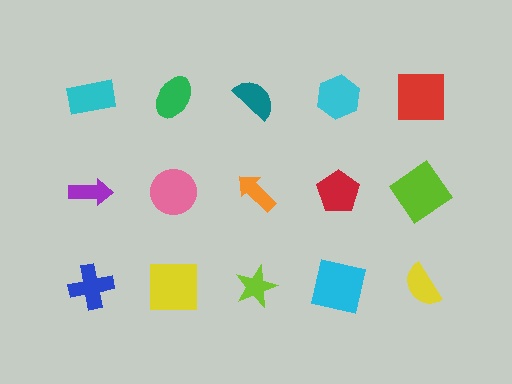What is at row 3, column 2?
A yellow square.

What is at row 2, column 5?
A lime diamond.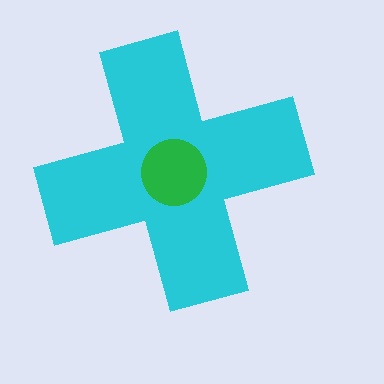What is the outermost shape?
The cyan cross.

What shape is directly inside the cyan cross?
The green circle.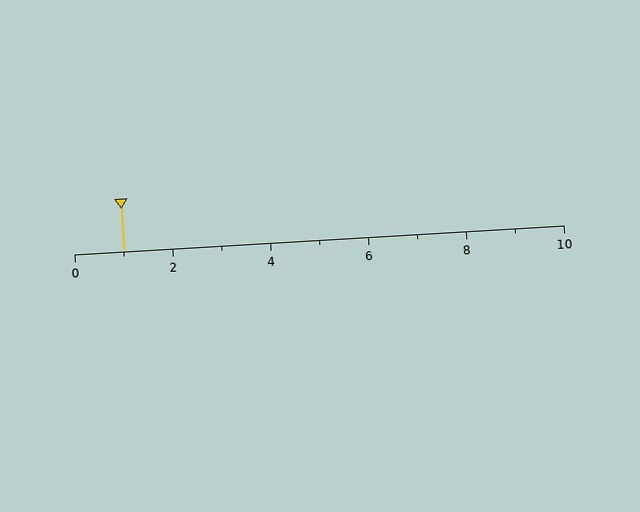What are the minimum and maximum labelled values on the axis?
The axis runs from 0 to 10.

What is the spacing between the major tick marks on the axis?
The major ticks are spaced 2 apart.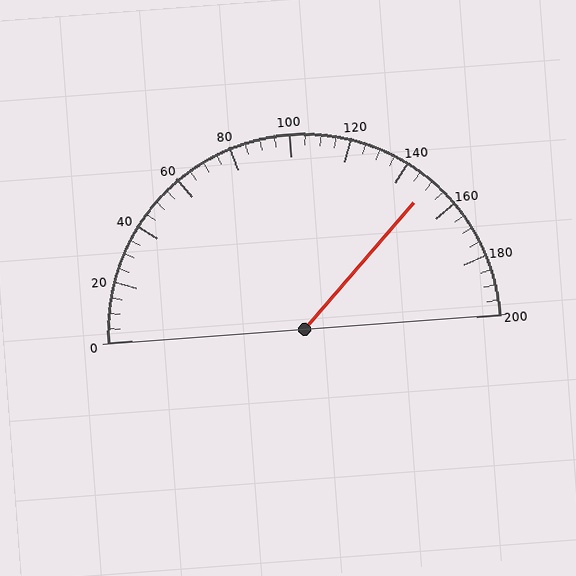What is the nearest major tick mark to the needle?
The nearest major tick mark is 160.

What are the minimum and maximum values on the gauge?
The gauge ranges from 0 to 200.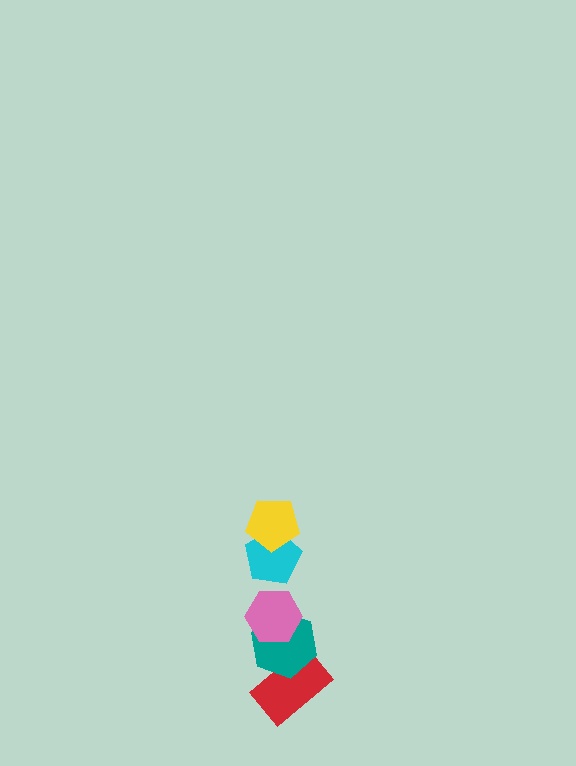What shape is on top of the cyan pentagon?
The yellow pentagon is on top of the cyan pentagon.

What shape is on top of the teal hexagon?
The pink hexagon is on top of the teal hexagon.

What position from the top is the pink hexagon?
The pink hexagon is 3rd from the top.